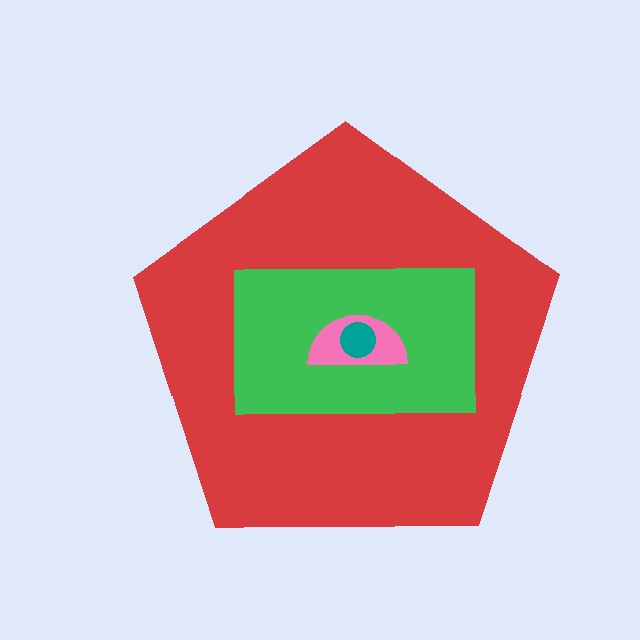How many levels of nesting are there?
4.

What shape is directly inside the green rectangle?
The pink semicircle.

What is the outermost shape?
The red pentagon.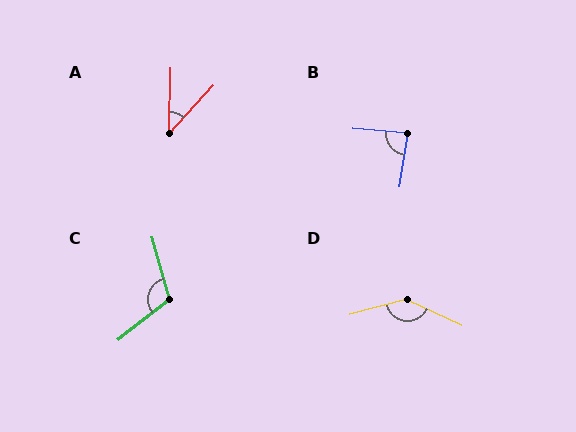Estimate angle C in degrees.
Approximately 113 degrees.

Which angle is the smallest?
A, at approximately 41 degrees.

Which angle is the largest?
D, at approximately 140 degrees.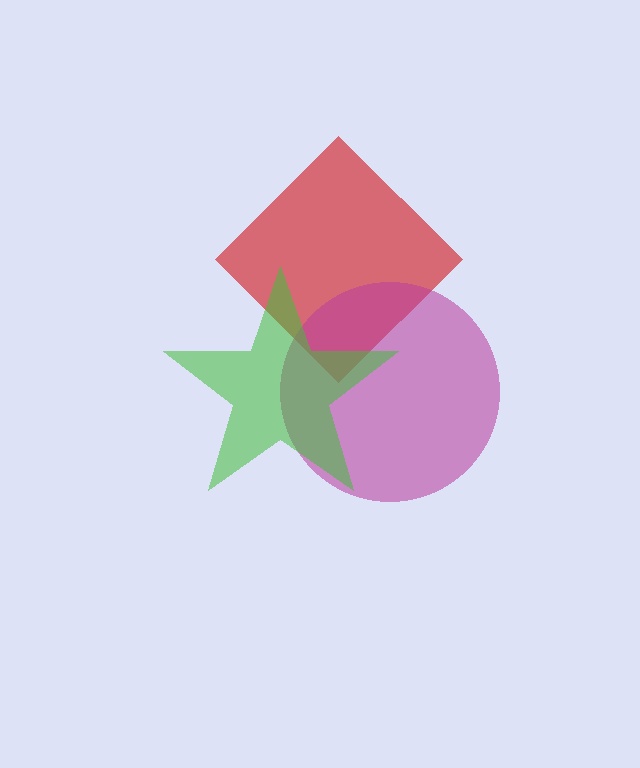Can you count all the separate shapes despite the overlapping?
Yes, there are 3 separate shapes.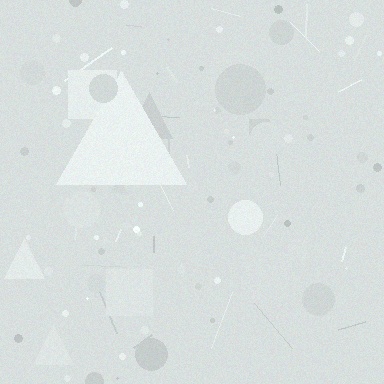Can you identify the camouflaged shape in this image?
The camouflaged shape is a triangle.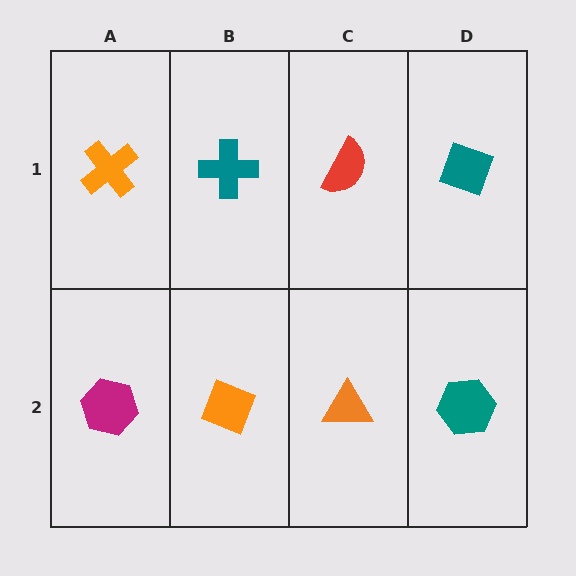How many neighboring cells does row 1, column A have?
2.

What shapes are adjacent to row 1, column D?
A teal hexagon (row 2, column D), a red semicircle (row 1, column C).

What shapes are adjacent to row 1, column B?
An orange diamond (row 2, column B), an orange cross (row 1, column A), a red semicircle (row 1, column C).